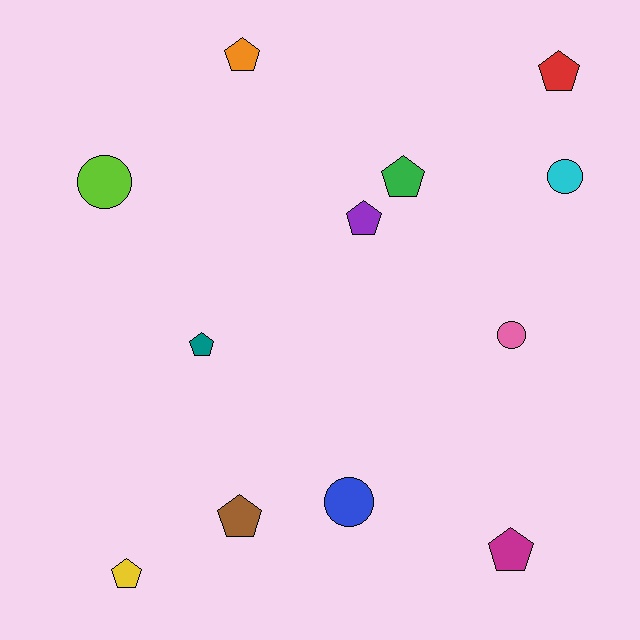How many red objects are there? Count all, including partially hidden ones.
There is 1 red object.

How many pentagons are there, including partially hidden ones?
There are 8 pentagons.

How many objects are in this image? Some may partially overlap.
There are 12 objects.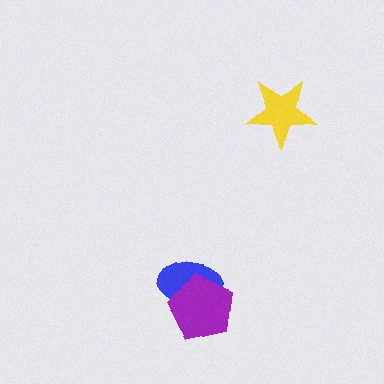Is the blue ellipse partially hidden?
Yes, it is partially covered by another shape.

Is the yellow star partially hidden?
No, no other shape covers it.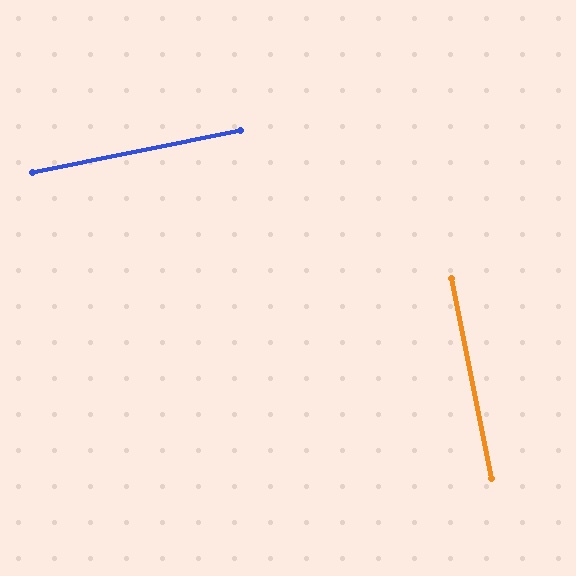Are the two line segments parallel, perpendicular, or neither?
Perpendicular — they meet at approximately 90°.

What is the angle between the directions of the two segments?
Approximately 90 degrees.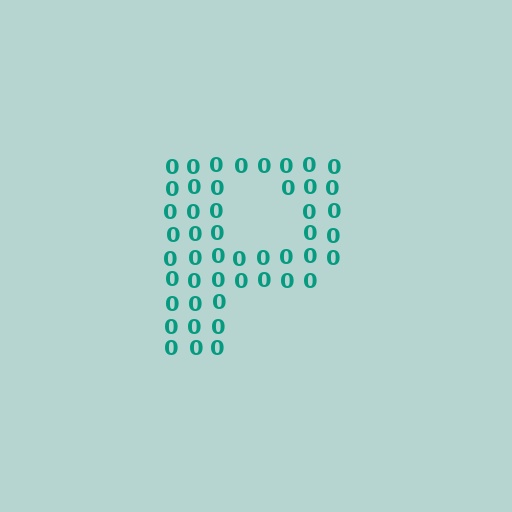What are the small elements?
The small elements are digit 0's.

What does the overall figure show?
The overall figure shows the letter P.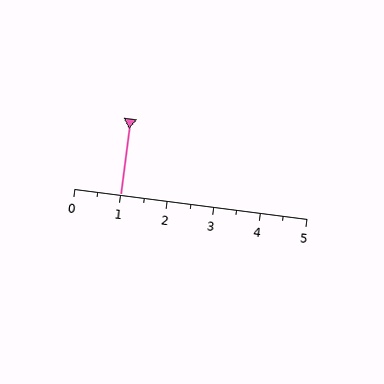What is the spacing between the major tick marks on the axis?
The major ticks are spaced 1 apart.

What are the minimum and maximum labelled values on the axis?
The axis runs from 0 to 5.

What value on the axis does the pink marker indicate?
The marker indicates approximately 1.